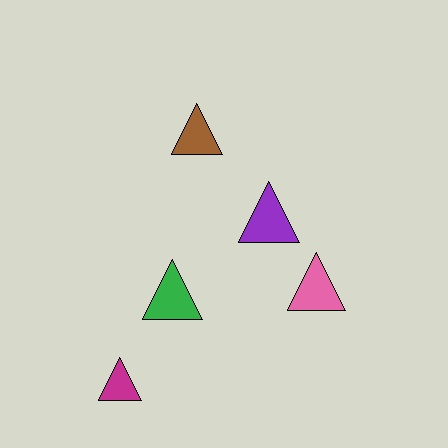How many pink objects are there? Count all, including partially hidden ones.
There is 1 pink object.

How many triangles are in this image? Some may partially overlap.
There are 5 triangles.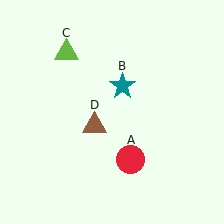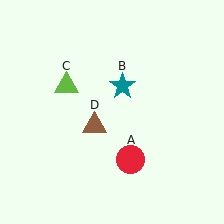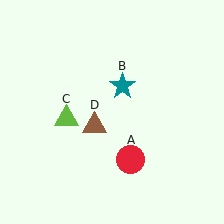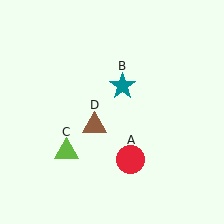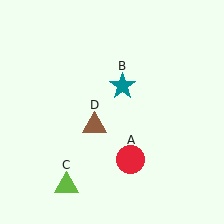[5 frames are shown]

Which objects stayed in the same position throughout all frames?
Red circle (object A) and teal star (object B) and brown triangle (object D) remained stationary.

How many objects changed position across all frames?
1 object changed position: lime triangle (object C).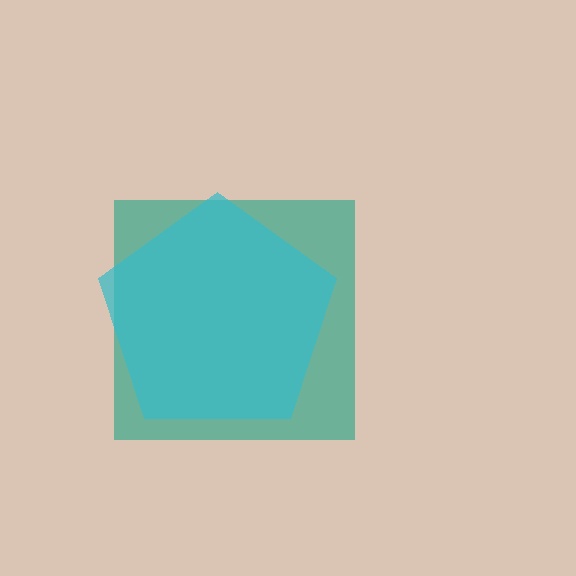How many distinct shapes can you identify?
There are 2 distinct shapes: a teal square, a cyan pentagon.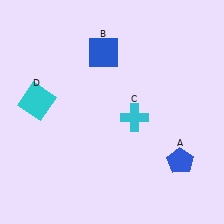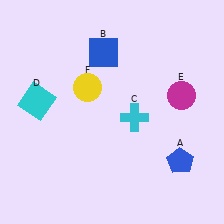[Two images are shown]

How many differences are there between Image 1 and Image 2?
There are 2 differences between the two images.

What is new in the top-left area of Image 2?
A yellow circle (F) was added in the top-left area of Image 2.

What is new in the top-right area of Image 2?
A magenta circle (E) was added in the top-right area of Image 2.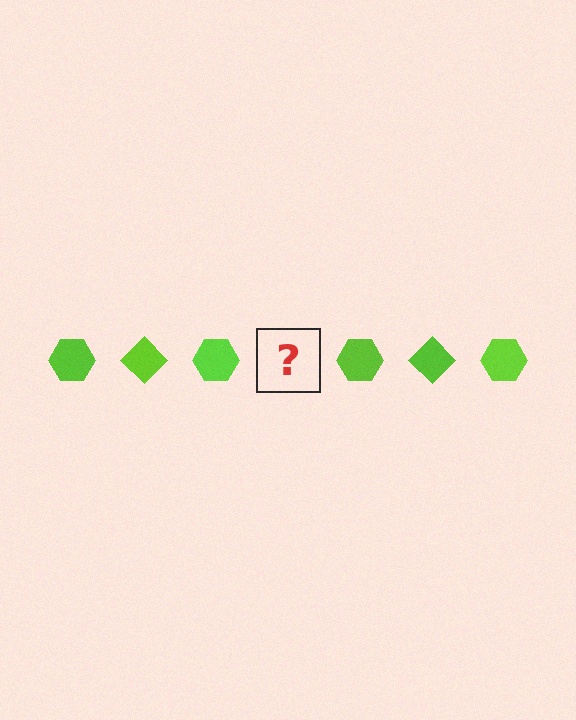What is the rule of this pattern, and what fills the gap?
The rule is that the pattern cycles through hexagon, diamond shapes in lime. The gap should be filled with a lime diamond.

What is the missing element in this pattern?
The missing element is a lime diamond.